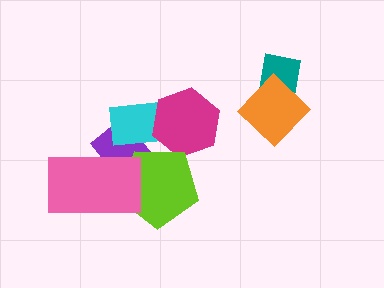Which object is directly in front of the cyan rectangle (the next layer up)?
The magenta hexagon is directly in front of the cyan rectangle.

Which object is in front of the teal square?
The orange diamond is in front of the teal square.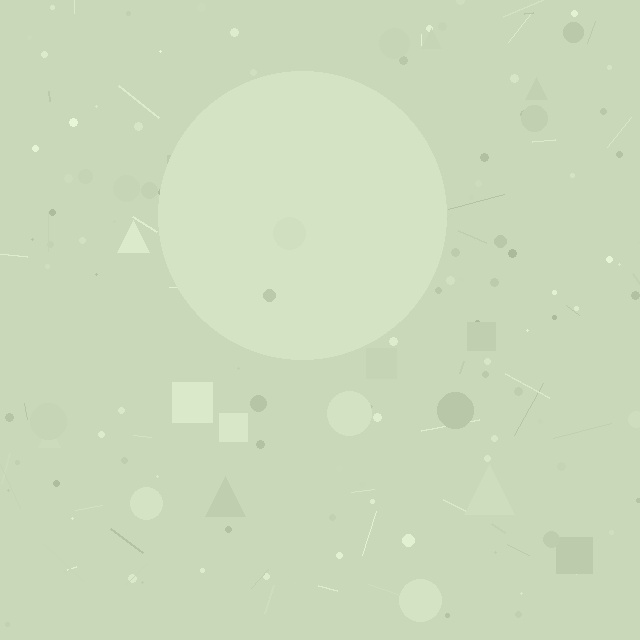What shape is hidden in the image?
A circle is hidden in the image.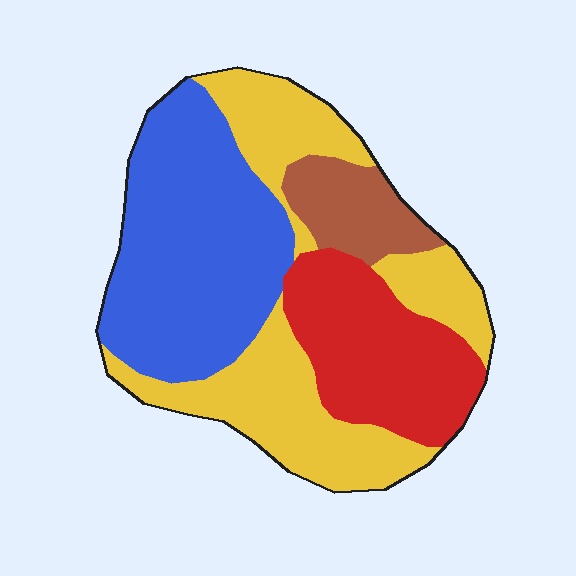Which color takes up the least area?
Brown, at roughly 10%.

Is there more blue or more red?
Blue.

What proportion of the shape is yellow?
Yellow covers 35% of the shape.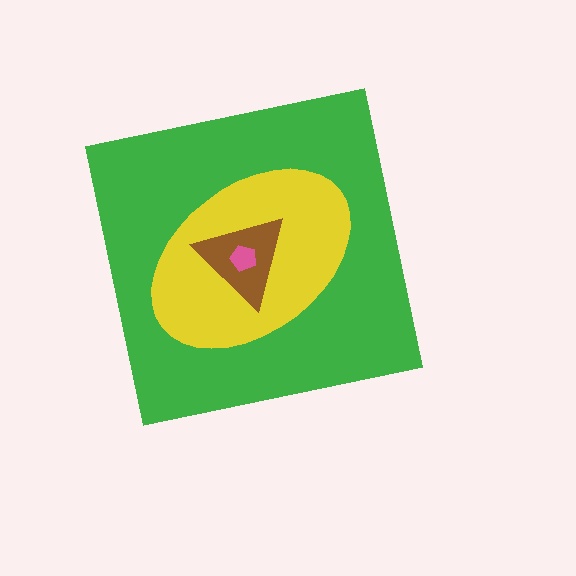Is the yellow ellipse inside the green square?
Yes.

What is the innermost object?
The pink pentagon.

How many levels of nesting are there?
4.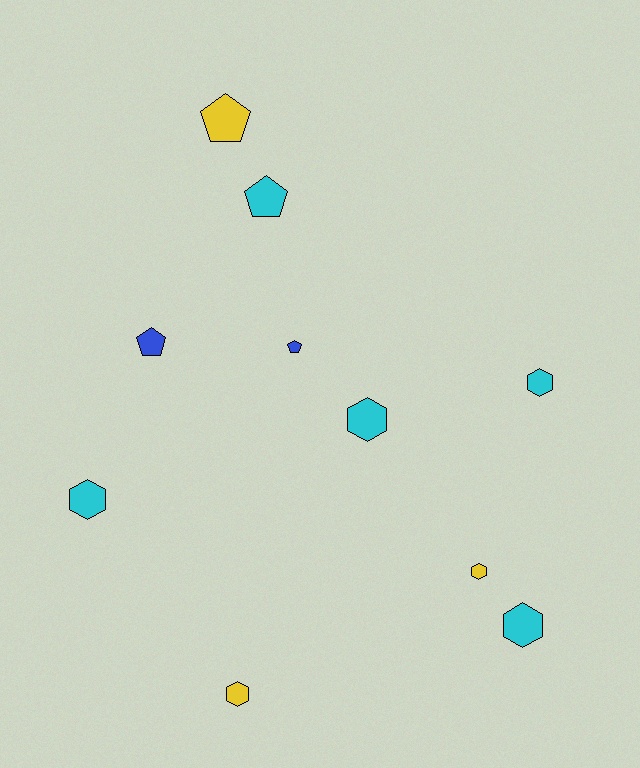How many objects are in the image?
There are 10 objects.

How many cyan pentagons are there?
There is 1 cyan pentagon.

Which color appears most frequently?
Cyan, with 5 objects.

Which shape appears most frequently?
Hexagon, with 6 objects.